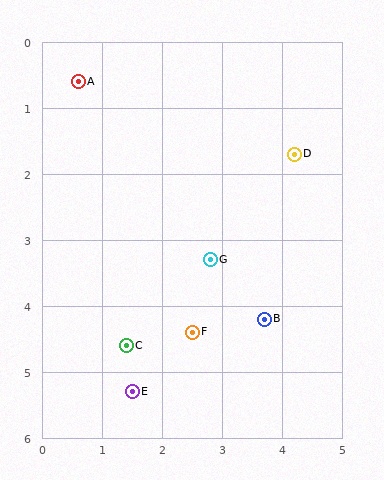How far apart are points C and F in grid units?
Points C and F are about 1.1 grid units apart.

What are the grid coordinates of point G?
Point G is at approximately (2.8, 3.3).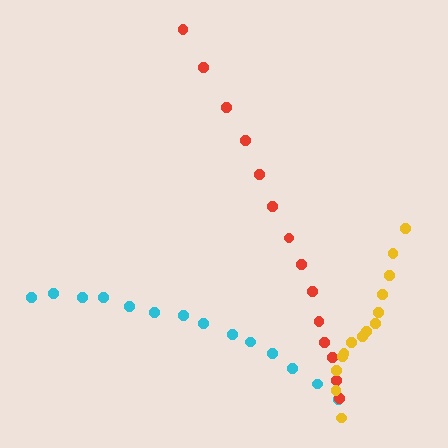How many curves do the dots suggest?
There are 3 distinct paths.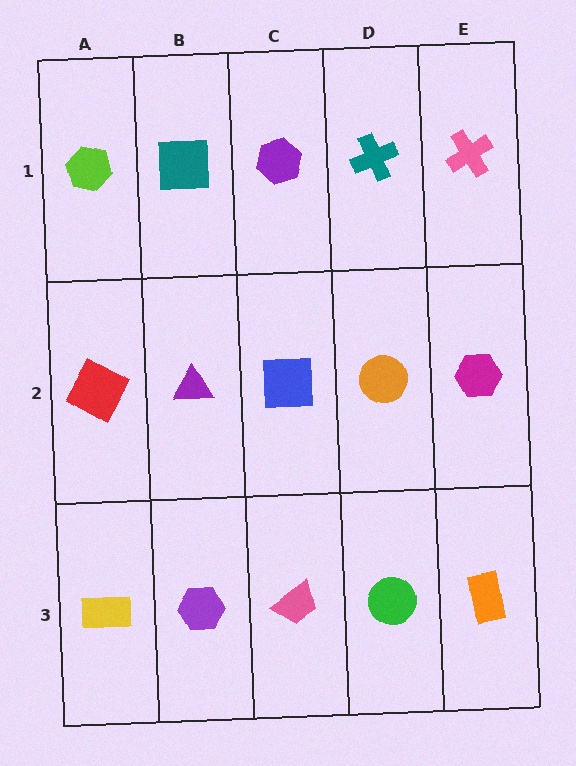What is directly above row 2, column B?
A teal square.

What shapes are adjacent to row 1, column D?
An orange circle (row 2, column D), a purple hexagon (row 1, column C), a pink cross (row 1, column E).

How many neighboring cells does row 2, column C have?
4.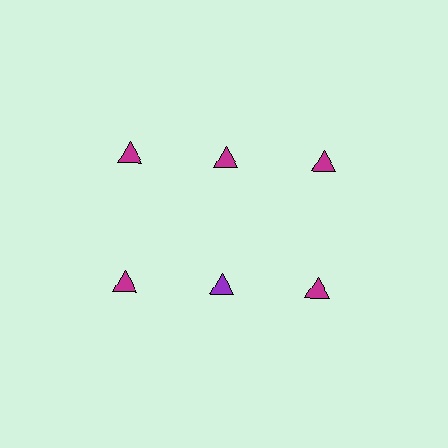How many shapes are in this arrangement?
There are 6 shapes arranged in a grid pattern.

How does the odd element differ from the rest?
It has a different color: purple instead of magenta.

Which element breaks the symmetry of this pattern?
The purple triangle in the second row, second from left column breaks the symmetry. All other shapes are magenta triangles.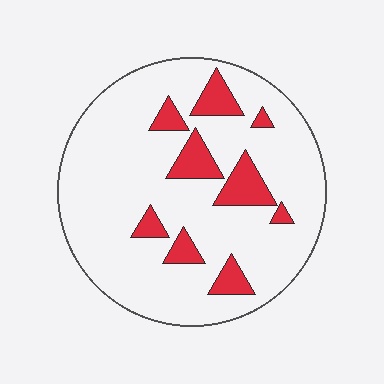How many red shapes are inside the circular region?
9.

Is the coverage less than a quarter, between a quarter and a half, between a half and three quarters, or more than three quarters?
Less than a quarter.